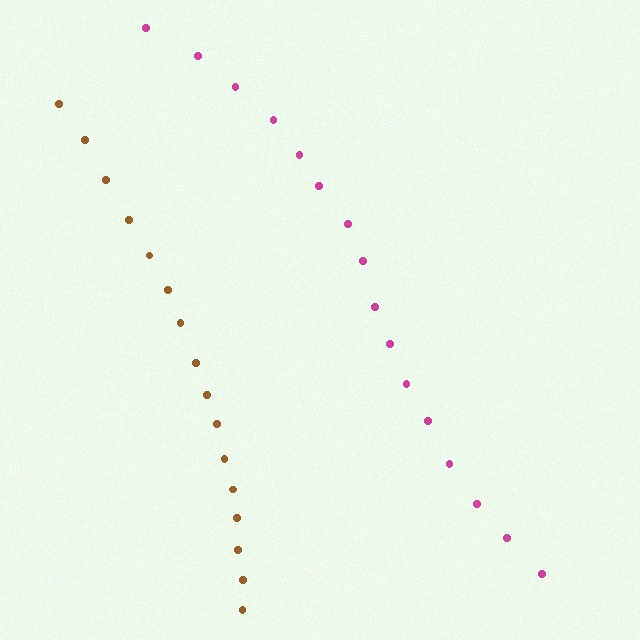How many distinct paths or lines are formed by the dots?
There are 2 distinct paths.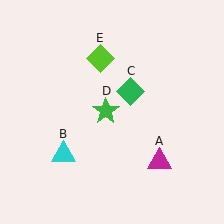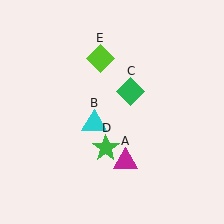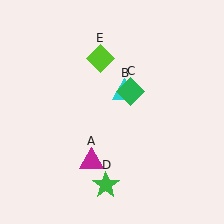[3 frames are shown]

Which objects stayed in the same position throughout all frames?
Green diamond (object C) and lime diamond (object E) remained stationary.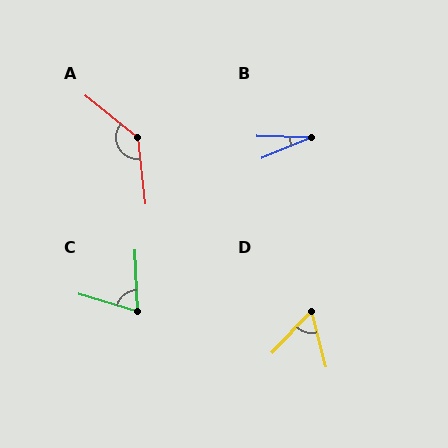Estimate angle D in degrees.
Approximately 59 degrees.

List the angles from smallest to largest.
B (24°), D (59°), C (71°), A (135°).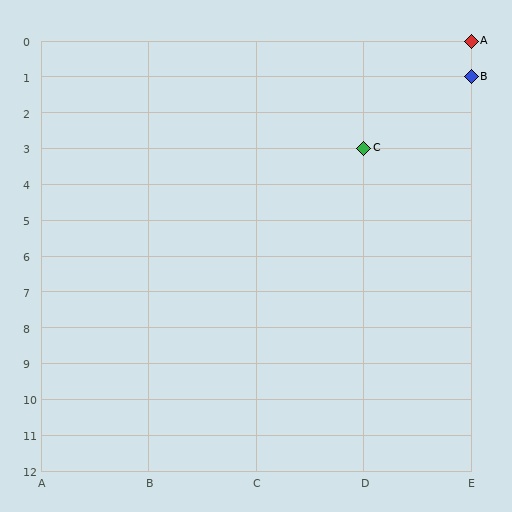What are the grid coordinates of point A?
Point A is at grid coordinates (E, 0).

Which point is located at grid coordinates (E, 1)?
Point B is at (E, 1).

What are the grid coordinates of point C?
Point C is at grid coordinates (D, 3).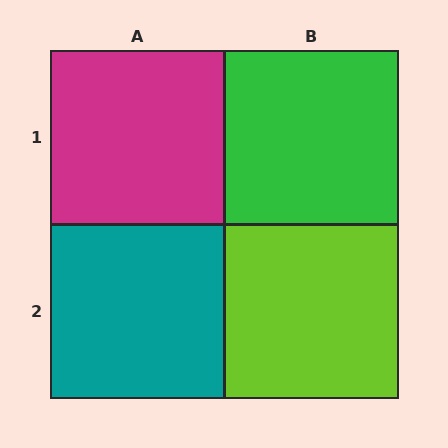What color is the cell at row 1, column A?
Magenta.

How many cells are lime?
1 cell is lime.